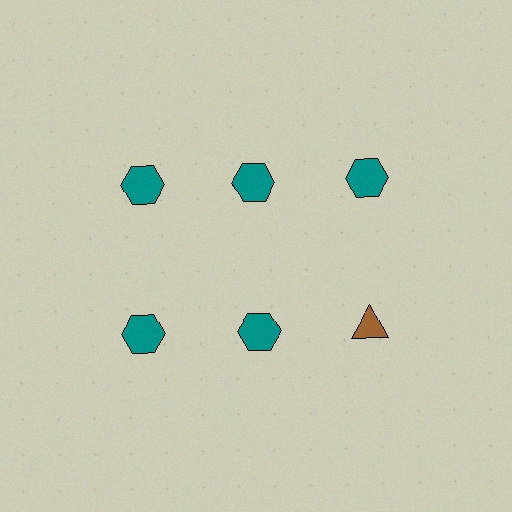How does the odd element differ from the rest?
It differs in both color (brown instead of teal) and shape (triangle instead of hexagon).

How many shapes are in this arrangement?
There are 6 shapes arranged in a grid pattern.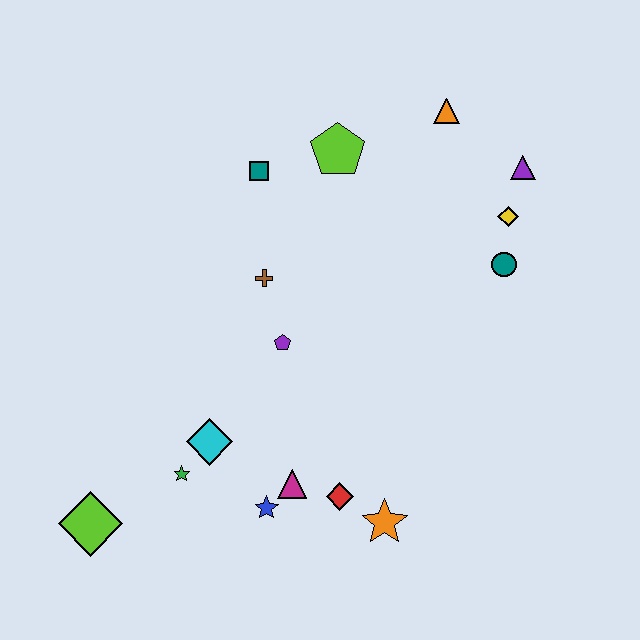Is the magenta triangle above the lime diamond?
Yes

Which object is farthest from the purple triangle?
The lime diamond is farthest from the purple triangle.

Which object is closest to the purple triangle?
The yellow diamond is closest to the purple triangle.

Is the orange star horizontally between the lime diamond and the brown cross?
No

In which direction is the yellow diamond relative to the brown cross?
The yellow diamond is to the right of the brown cross.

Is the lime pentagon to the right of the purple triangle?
No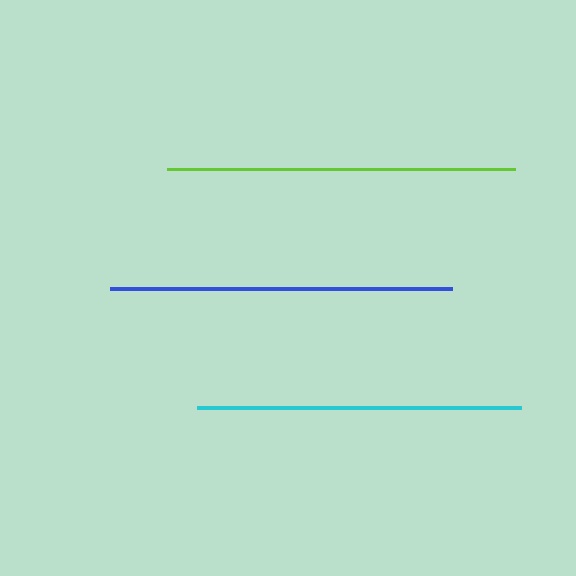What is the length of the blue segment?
The blue segment is approximately 342 pixels long.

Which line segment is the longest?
The lime line is the longest at approximately 348 pixels.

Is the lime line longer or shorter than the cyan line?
The lime line is longer than the cyan line.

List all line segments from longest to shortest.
From longest to shortest: lime, blue, cyan.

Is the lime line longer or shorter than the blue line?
The lime line is longer than the blue line.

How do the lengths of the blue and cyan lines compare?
The blue and cyan lines are approximately the same length.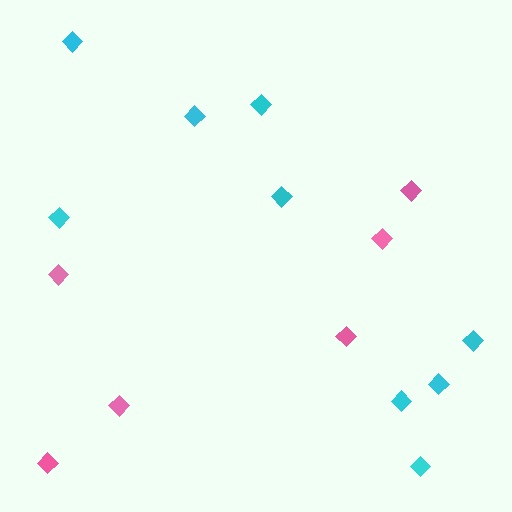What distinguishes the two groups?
There are 2 groups: one group of pink diamonds (6) and one group of cyan diamonds (9).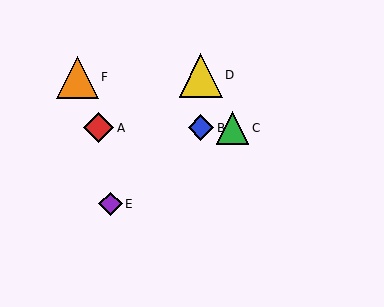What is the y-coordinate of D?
Object D is at y≈76.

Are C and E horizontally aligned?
No, C is at y≈128 and E is at y≈204.